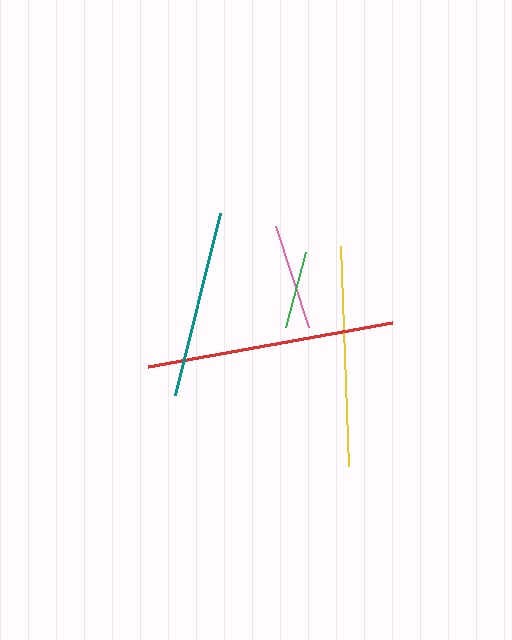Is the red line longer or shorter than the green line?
The red line is longer than the green line.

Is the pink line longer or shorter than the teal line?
The teal line is longer than the pink line.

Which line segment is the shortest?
The green line is the shortest at approximately 78 pixels.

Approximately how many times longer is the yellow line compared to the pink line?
The yellow line is approximately 2.1 times the length of the pink line.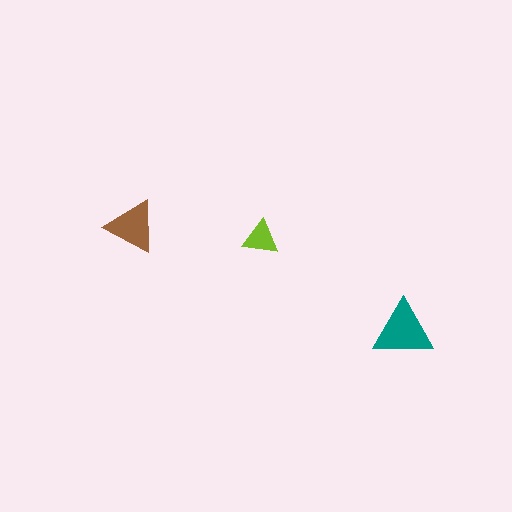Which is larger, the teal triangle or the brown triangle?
The teal one.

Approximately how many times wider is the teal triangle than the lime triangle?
About 1.5 times wider.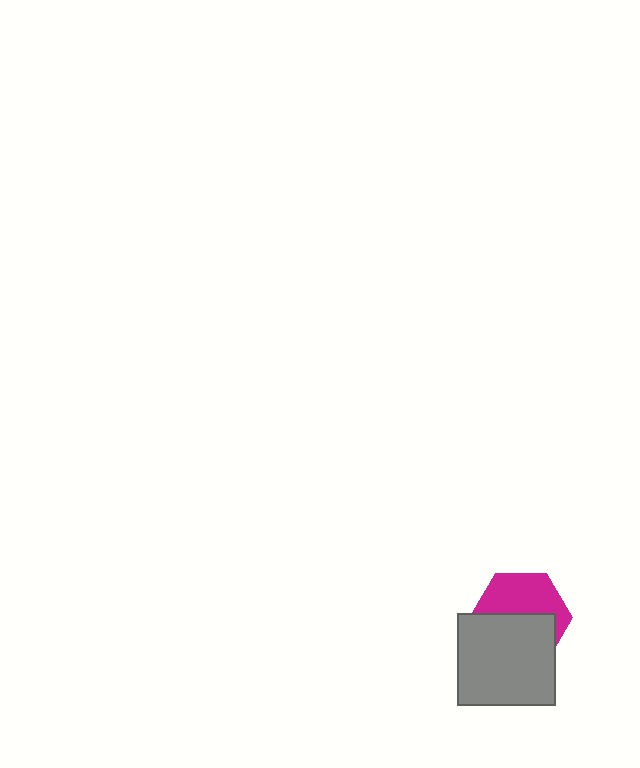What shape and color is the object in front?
The object in front is a gray rectangle.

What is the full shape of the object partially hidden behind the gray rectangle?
The partially hidden object is a magenta hexagon.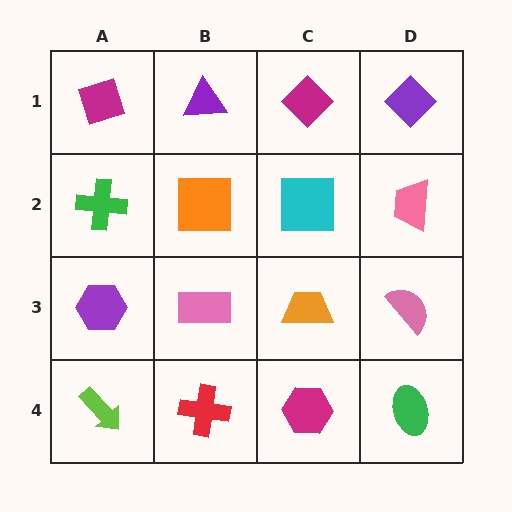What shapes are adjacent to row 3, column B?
An orange square (row 2, column B), a red cross (row 4, column B), a purple hexagon (row 3, column A), an orange trapezoid (row 3, column C).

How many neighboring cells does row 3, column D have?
3.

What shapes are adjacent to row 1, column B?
An orange square (row 2, column B), a magenta diamond (row 1, column A), a magenta diamond (row 1, column C).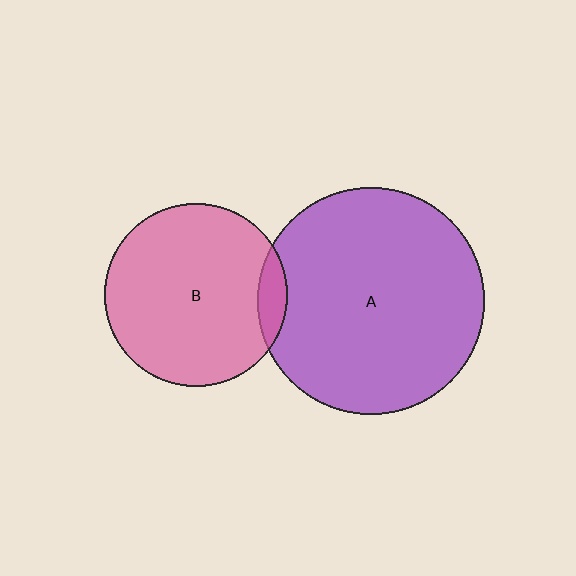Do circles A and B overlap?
Yes.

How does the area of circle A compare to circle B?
Approximately 1.6 times.